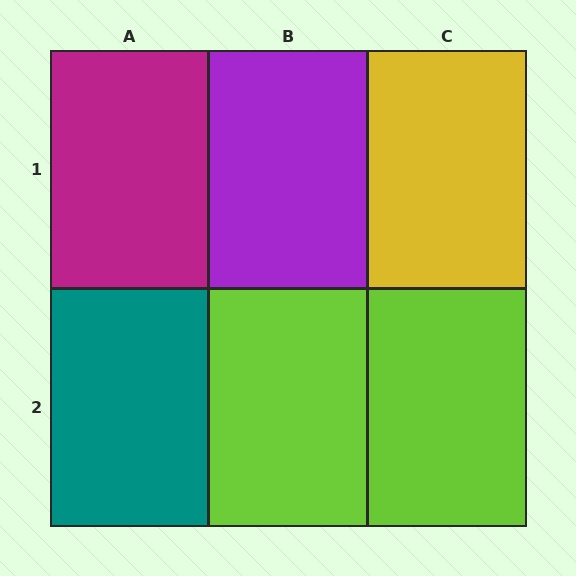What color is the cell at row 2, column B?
Lime.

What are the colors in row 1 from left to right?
Magenta, purple, yellow.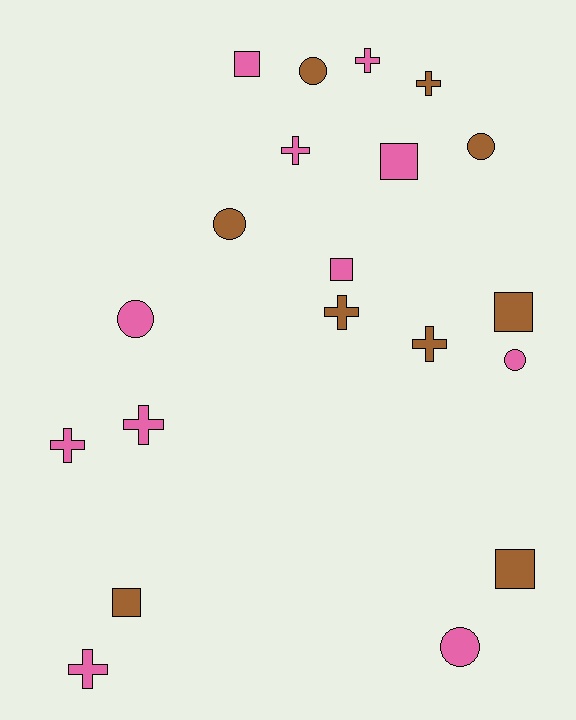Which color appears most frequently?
Pink, with 11 objects.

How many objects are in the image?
There are 20 objects.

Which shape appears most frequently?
Cross, with 8 objects.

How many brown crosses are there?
There are 3 brown crosses.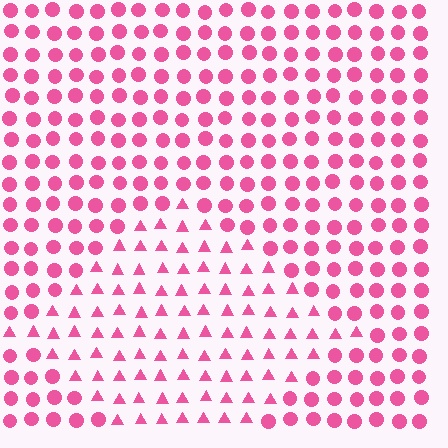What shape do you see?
I see a diamond.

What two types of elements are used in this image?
The image uses triangles inside the diamond region and circles outside it.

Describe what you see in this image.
The image is filled with small pink elements arranged in a uniform grid. A diamond-shaped region contains triangles, while the surrounding area contains circles. The boundary is defined purely by the change in element shape.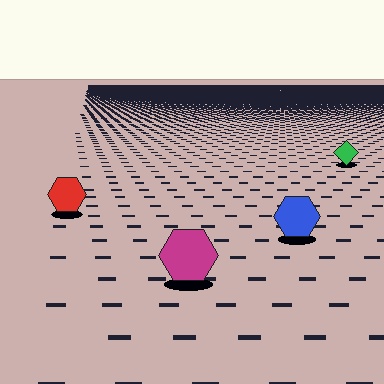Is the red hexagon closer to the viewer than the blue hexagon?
No. The blue hexagon is closer — you can tell from the texture gradient: the ground texture is coarser near it.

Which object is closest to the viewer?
The magenta hexagon is closest. The texture marks near it are larger and more spread out.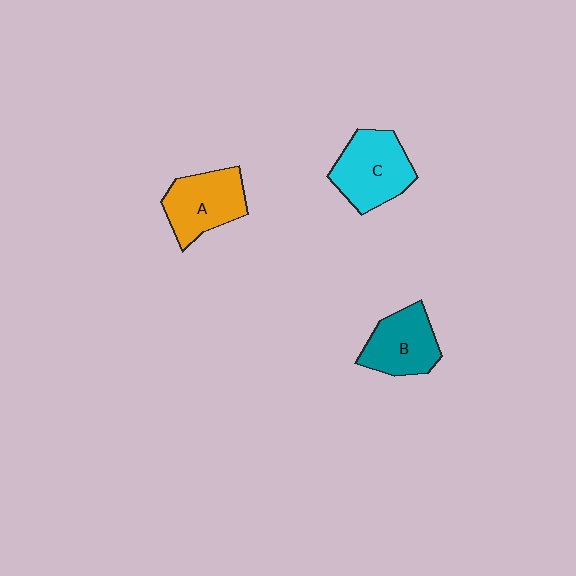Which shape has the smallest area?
Shape B (teal).